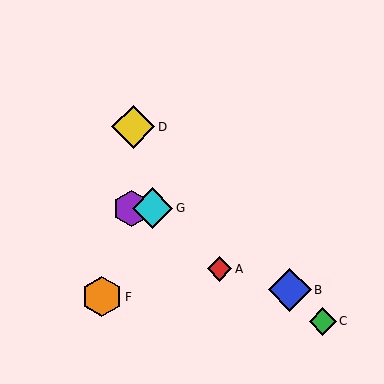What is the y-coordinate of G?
Object G is at y≈208.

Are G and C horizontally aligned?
No, G is at y≈208 and C is at y≈321.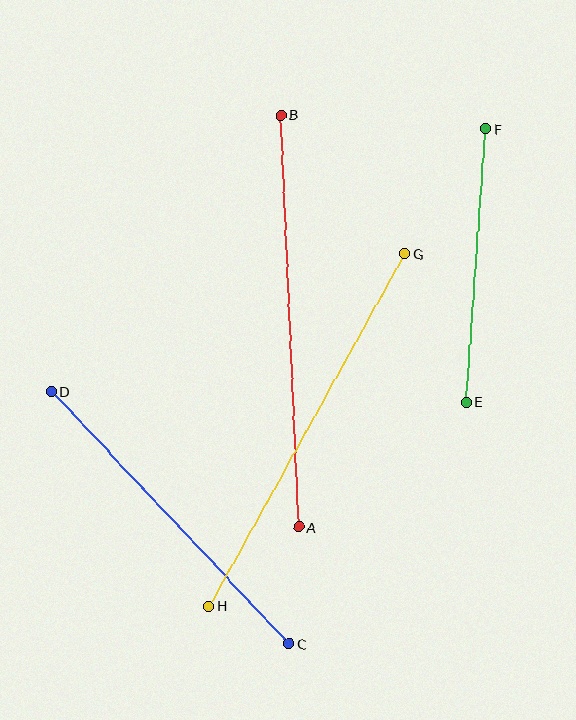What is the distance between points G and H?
The distance is approximately 403 pixels.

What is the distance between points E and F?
The distance is approximately 274 pixels.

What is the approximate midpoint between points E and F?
The midpoint is at approximately (476, 266) pixels.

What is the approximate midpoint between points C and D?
The midpoint is at approximately (170, 518) pixels.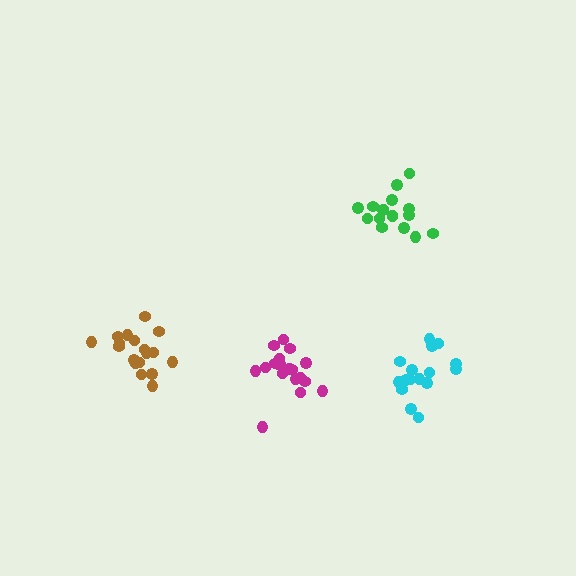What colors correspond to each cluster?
The clusters are colored: cyan, magenta, green, brown.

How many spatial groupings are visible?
There are 4 spatial groupings.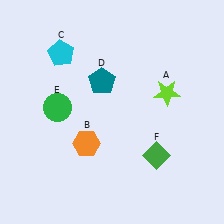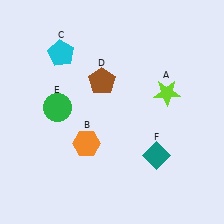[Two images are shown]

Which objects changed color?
D changed from teal to brown. F changed from green to teal.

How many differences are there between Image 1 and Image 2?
There are 2 differences between the two images.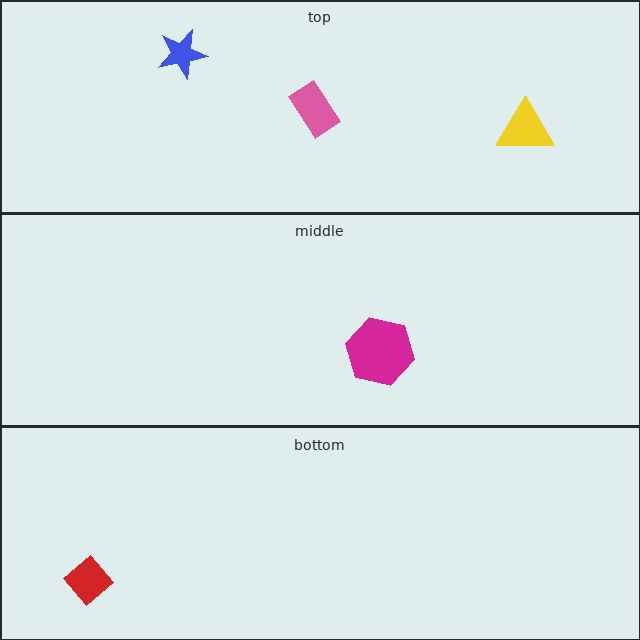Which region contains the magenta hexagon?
The middle region.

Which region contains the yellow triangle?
The top region.